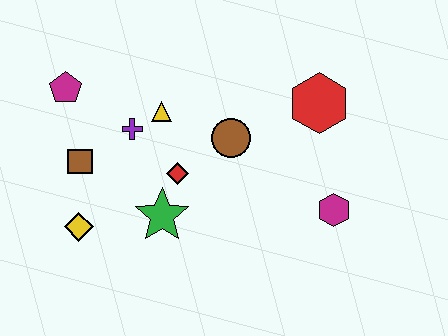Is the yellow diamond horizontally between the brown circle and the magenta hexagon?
No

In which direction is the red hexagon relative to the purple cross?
The red hexagon is to the right of the purple cross.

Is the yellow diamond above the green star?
No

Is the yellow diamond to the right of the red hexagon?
No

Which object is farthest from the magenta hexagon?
The magenta pentagon is farthest from the magenta hexagon.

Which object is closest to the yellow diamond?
The brown square is closest to the yellow diamond.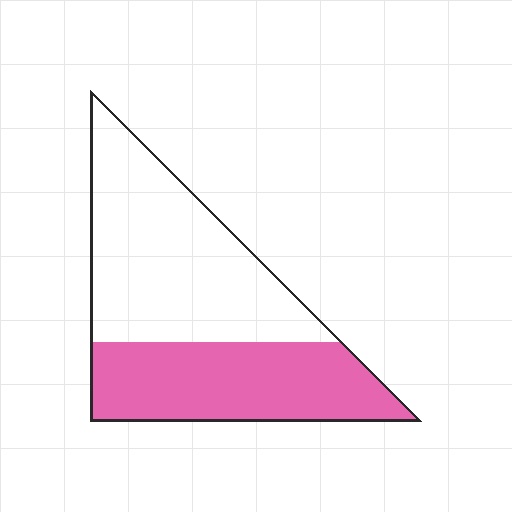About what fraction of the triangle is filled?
About two fifths (2/5).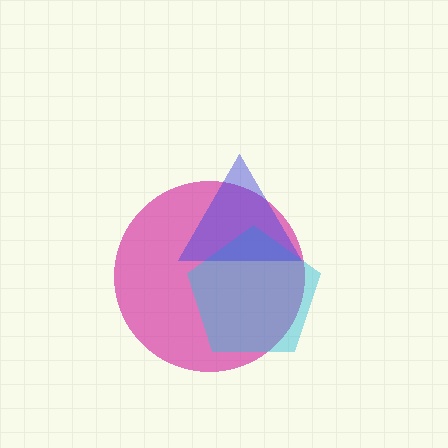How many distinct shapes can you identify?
There are 3 distinct shapes: a magenta circle, a cyan pentagon, a blue triangle.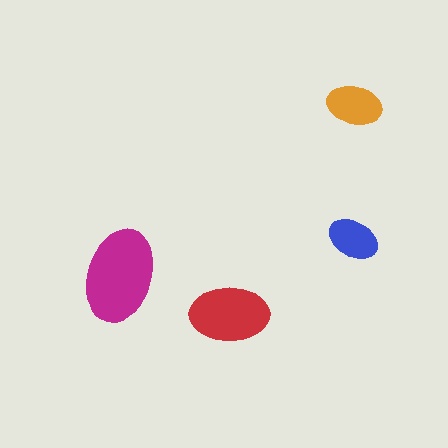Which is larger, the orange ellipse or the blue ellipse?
The orange one.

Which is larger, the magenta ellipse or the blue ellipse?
The magenta one.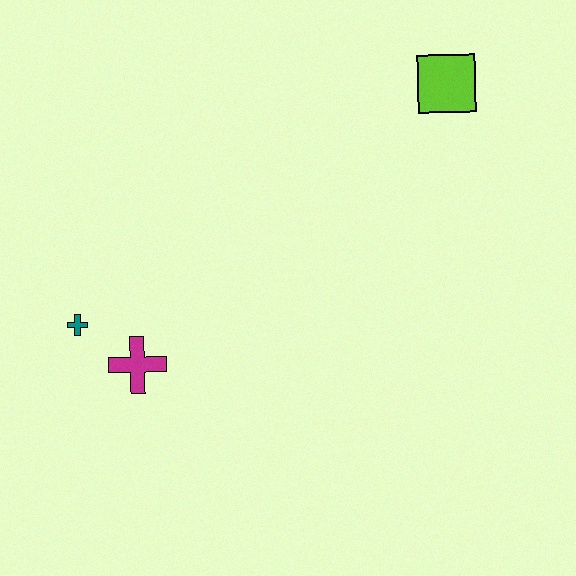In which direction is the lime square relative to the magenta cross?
The lime square is to the right of the magenta cross.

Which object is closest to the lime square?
The magenta cross is closest to the lime square.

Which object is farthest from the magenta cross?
The lime square is farthest from the magenta cross.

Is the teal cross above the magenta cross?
Yes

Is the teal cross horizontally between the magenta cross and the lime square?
No